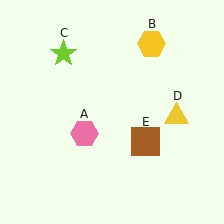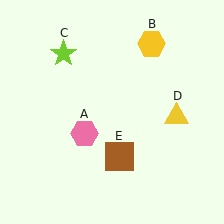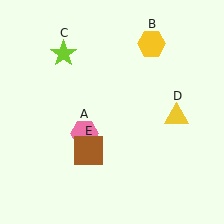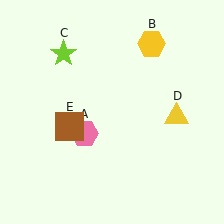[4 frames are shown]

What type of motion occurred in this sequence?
The brown square (object E) rotated clockwise around the center of the scene.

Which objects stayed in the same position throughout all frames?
Pink hexagon (object A) and yellow hexagon (object B) and lime star (object C) and yellow triangle (object D) remained stationary.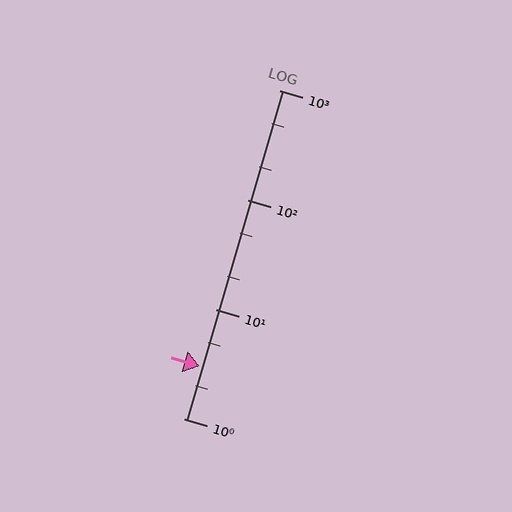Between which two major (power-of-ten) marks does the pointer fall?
The pointer is between 1 and 10.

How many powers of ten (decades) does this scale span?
The scale spans 3 decades, from 1 to 1000.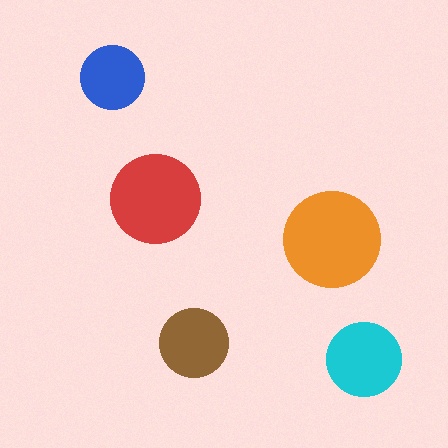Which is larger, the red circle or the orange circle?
The orange one.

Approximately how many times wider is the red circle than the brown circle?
About 1.5 times wider.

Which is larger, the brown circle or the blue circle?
The brown one.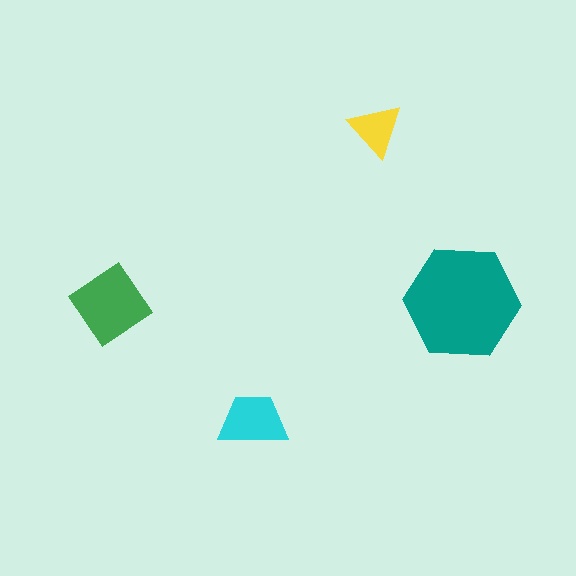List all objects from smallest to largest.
The yellow triangle, the cyan trapezoid, the green diamond, the teal hexagon.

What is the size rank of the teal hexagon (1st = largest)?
1st.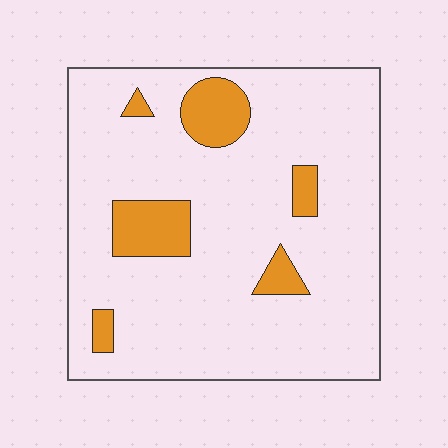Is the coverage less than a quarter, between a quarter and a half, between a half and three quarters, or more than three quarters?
Less than a quarter.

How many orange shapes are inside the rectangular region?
6.